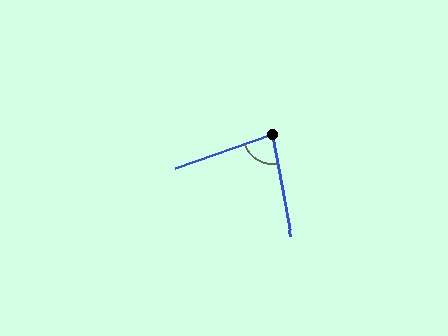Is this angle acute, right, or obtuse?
It is acute.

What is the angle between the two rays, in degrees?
Approximately 82 degrees.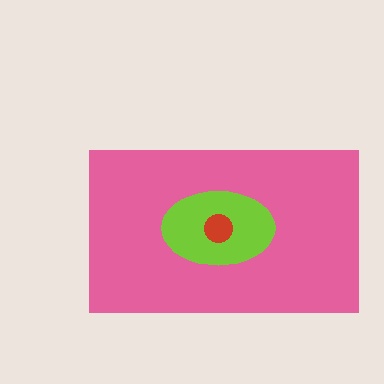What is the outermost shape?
The pink rectangle.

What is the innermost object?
The red circle.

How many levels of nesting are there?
3.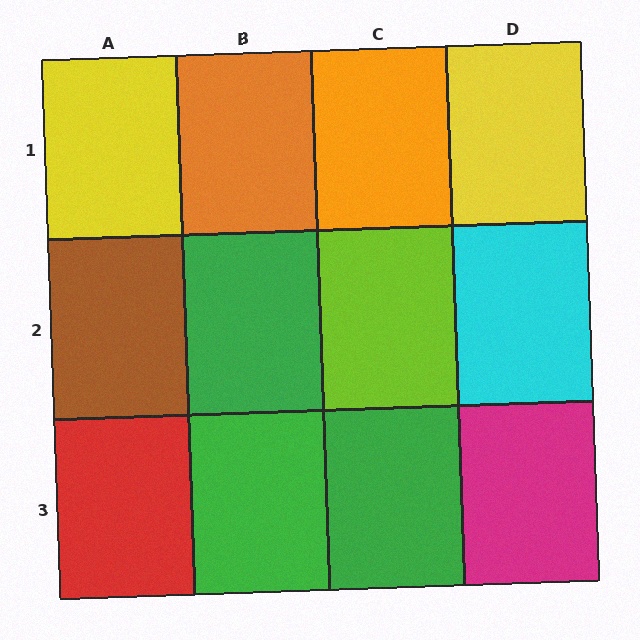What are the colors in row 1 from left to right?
Yellow, orange, orange, yellow.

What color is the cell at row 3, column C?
Green.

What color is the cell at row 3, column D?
Magenta.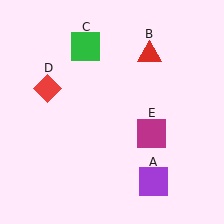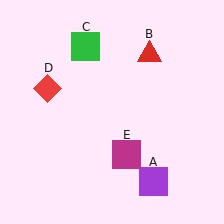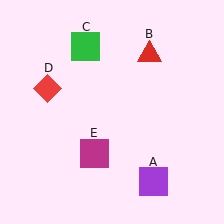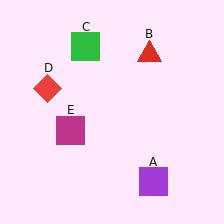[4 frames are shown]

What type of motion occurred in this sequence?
The magenta square (object E) rotated clockwise around the center of the scene.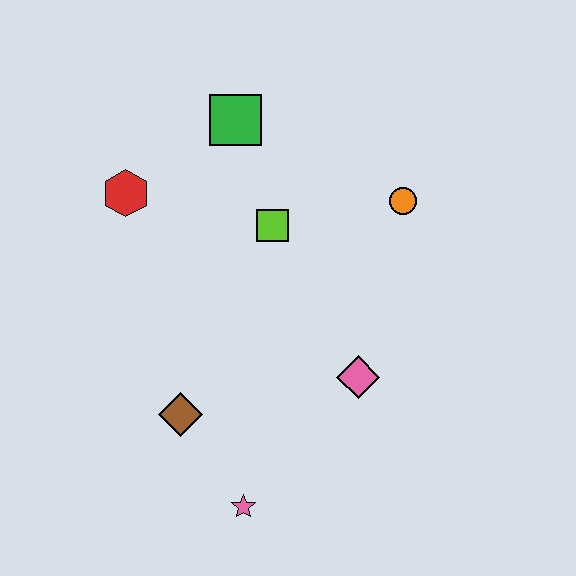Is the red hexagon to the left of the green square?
Yes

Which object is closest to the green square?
The lime square is closest to the green square.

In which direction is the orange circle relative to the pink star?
The orange circle is above the pink star.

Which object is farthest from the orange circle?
The pink star is farthest from the orange circle.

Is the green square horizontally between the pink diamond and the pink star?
No